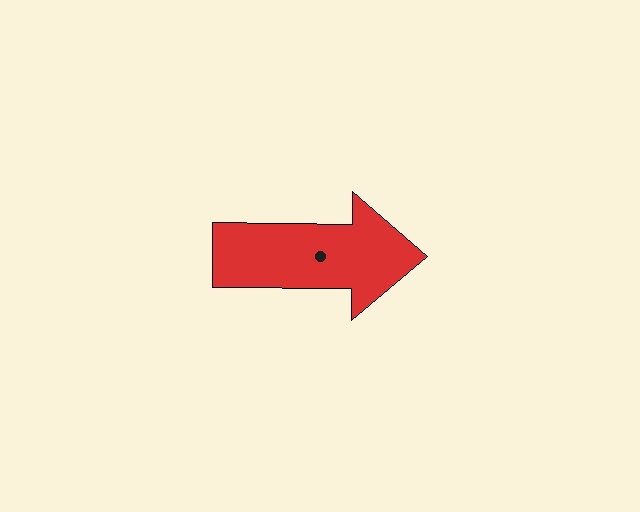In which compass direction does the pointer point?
East.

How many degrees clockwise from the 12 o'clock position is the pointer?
Approximately 90 degrees.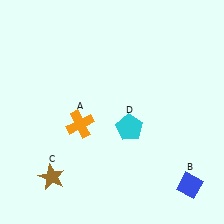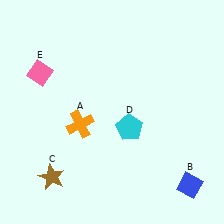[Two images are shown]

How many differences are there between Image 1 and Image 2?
There is 1 difference between the two images.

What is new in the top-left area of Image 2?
A pink diamond (E) was added in the top-left area of Image 2.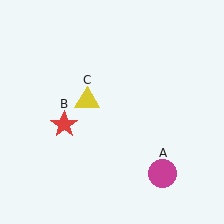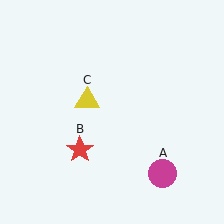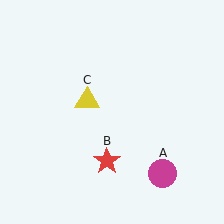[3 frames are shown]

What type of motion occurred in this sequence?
The red star (object B) rotated counterclockwise around the center of the scene.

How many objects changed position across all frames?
1 object changed position: red star (object B).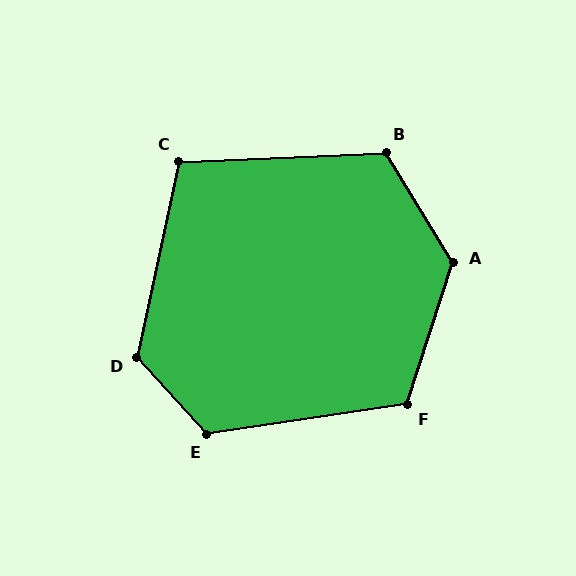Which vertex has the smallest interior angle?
C, at approximately 105 degrees.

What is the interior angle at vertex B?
Approximately 119 degrees (obtuse).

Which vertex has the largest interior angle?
A, at approximately 131 degrees.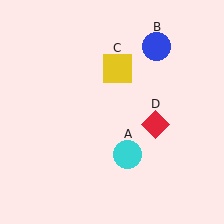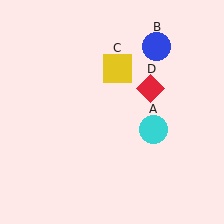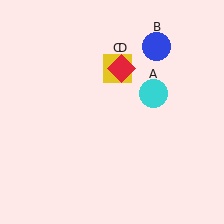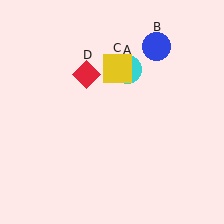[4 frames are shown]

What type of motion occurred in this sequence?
The cyan circle (object A), red diamond (object D) rotated counterclockwise around the center of the scene.